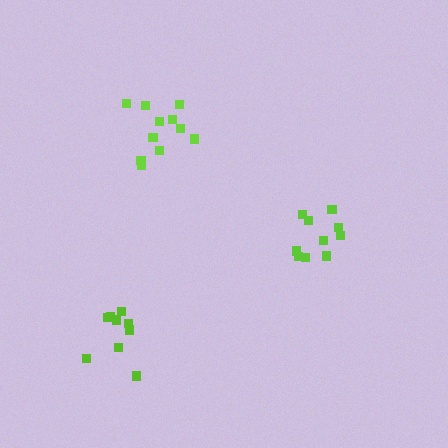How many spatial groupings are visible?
There are 3 spatial groupings.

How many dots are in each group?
Group 1: 11 dots, Group 2: 10 dots, Group 3: 9 dots (30 total).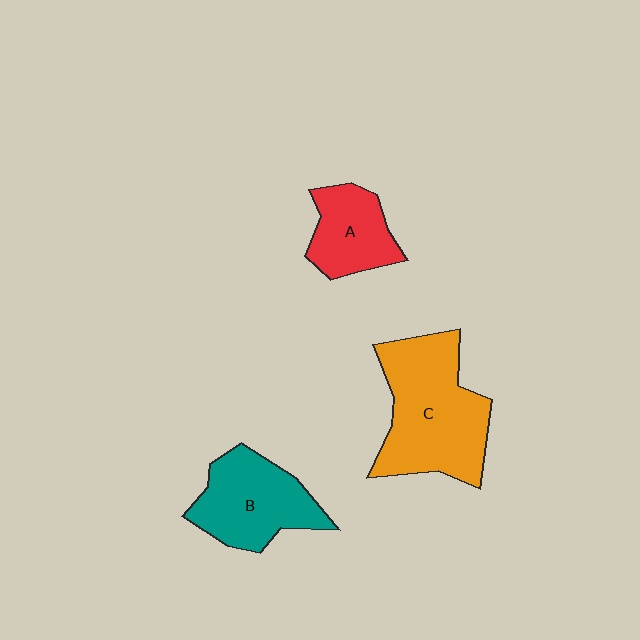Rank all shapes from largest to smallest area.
From largest to smallest: C (orange), B (teal), A (red).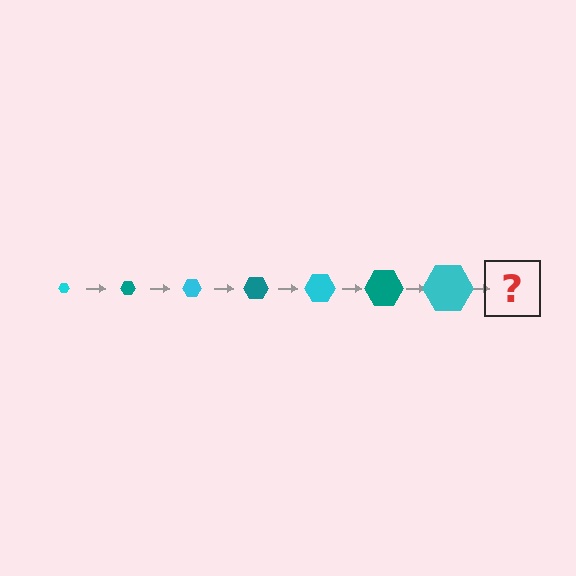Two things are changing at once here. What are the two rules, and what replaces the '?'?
The two rules are that the hexagon grows larger each step and the color cycles through cyan and teal. The '?' should be a teal hexagon, larger than the previous one.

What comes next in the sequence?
The next element should be a teal hexagon, larger than the previous one.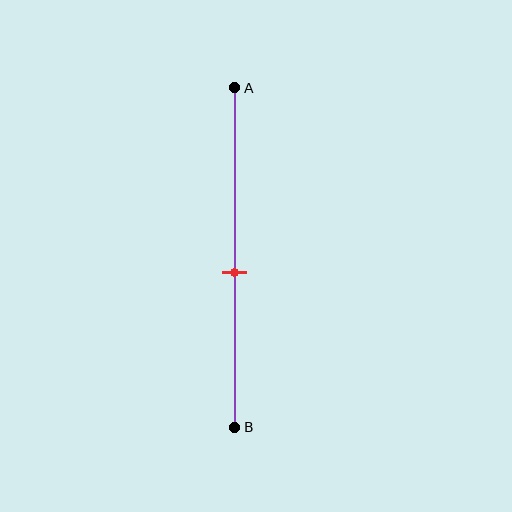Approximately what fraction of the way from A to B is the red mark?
The red mark is approximately 55% of the way from A to B.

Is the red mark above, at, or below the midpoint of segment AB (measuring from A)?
The red mark is below the midpoint of segment AB.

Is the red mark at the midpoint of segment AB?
No, the mark is at about 55% from A, not at the 50% midpoint.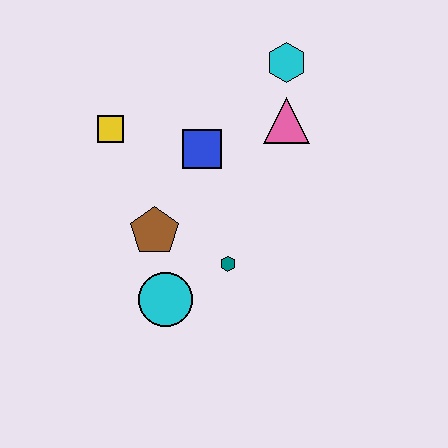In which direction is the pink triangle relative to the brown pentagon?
The pink triangle is to the right of the brown pentagon.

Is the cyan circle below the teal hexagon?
Yes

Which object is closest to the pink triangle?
The cyan hexagon is closest to the pink triangle.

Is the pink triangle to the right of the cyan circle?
Yes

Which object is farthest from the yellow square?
The cyan hexagon is farthest from the yellow square.